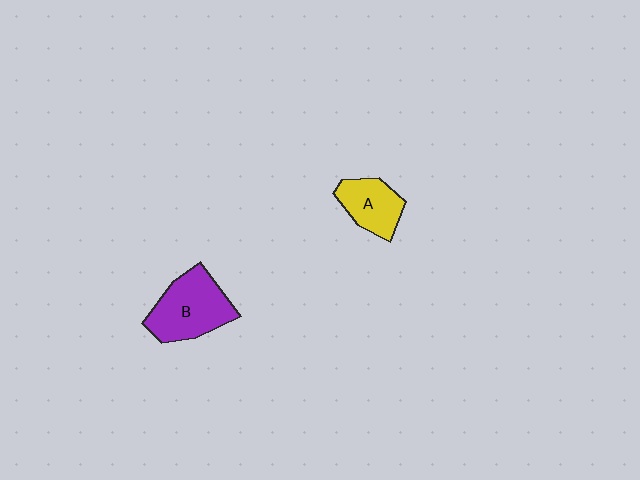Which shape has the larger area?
Shape B (purple).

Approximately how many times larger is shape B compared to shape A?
Approximately 1.5 times.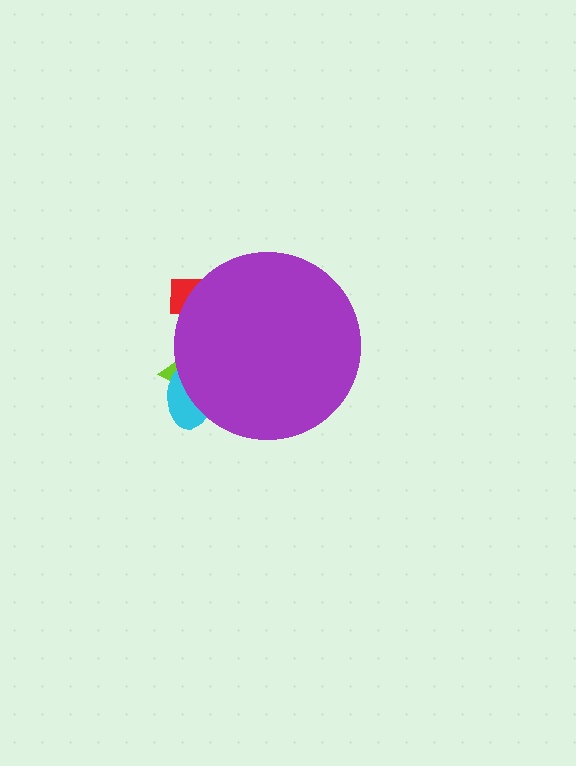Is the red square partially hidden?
Yes, the red square is partially hidden behind the purple circle.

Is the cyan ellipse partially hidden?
Yes, the cyan ellipse is partially hidden behind the purple circle.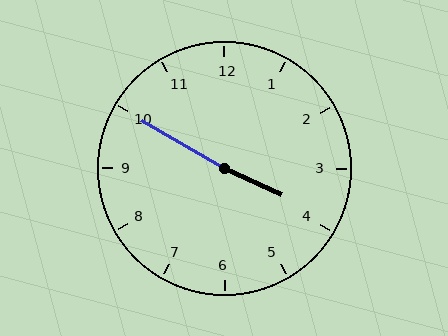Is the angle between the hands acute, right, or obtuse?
It is obtuse.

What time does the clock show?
3:50.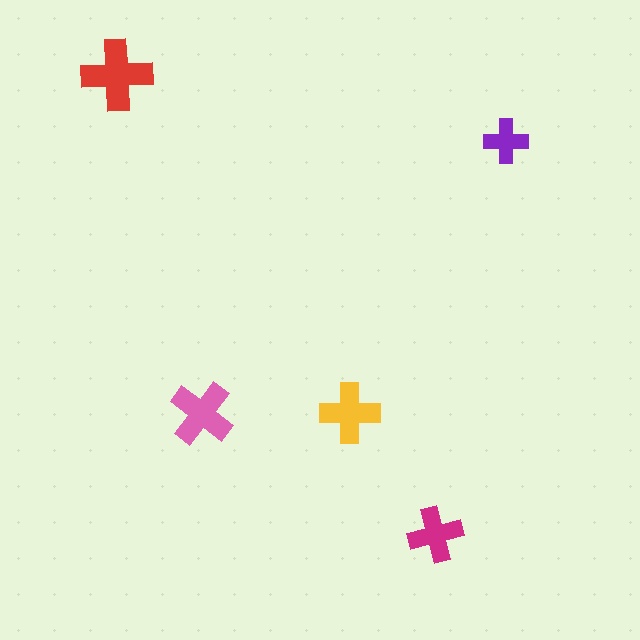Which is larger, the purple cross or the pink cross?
The pink one.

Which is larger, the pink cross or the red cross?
The red one.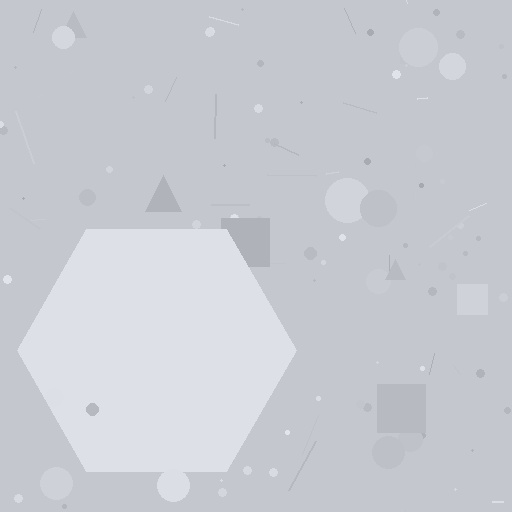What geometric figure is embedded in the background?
A hexagon is embedded in the background.